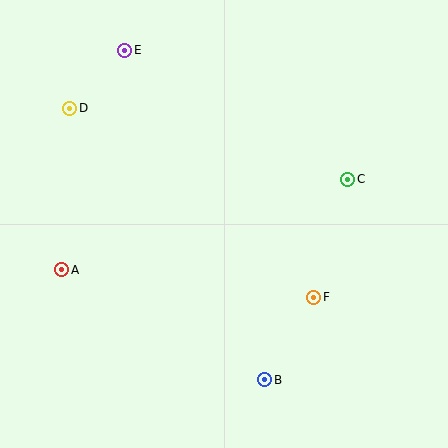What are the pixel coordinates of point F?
Point F is at (314, 297).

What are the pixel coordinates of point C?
Point C is at (348, 179).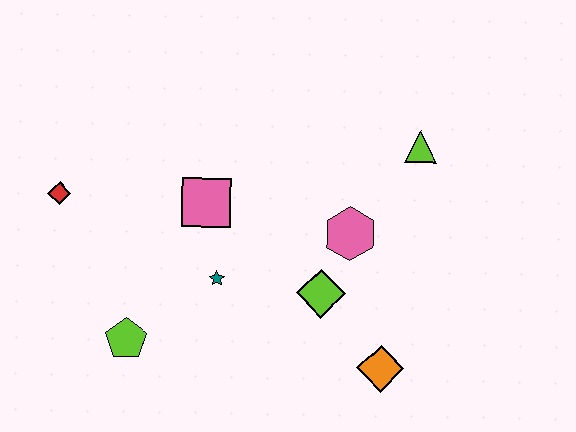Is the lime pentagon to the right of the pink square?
No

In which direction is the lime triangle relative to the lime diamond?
The lime triangle is above the lime diamond.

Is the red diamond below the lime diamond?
No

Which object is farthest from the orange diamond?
The red diamond is farthest from the orange diamond.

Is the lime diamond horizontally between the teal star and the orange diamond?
Yes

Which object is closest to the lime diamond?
The pink hexagon is closest to the lime diamond.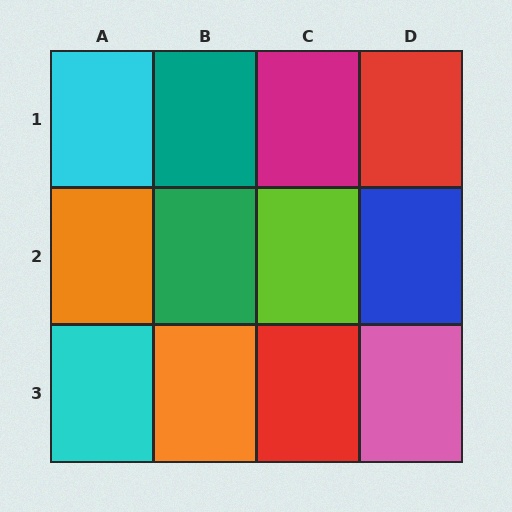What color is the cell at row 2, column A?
Orange.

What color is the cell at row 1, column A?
Cyan.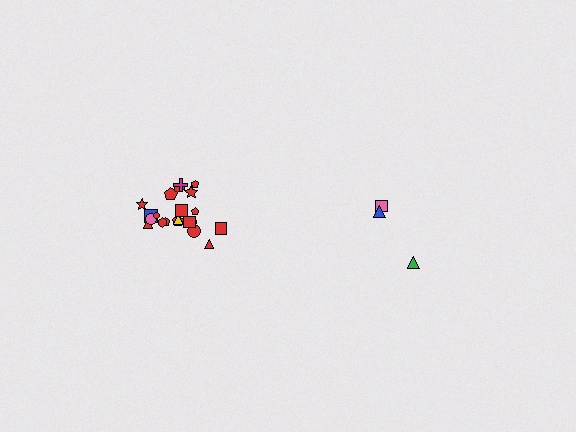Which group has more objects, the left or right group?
The left group.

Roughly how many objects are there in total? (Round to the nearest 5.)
Roughly 25 objects in total.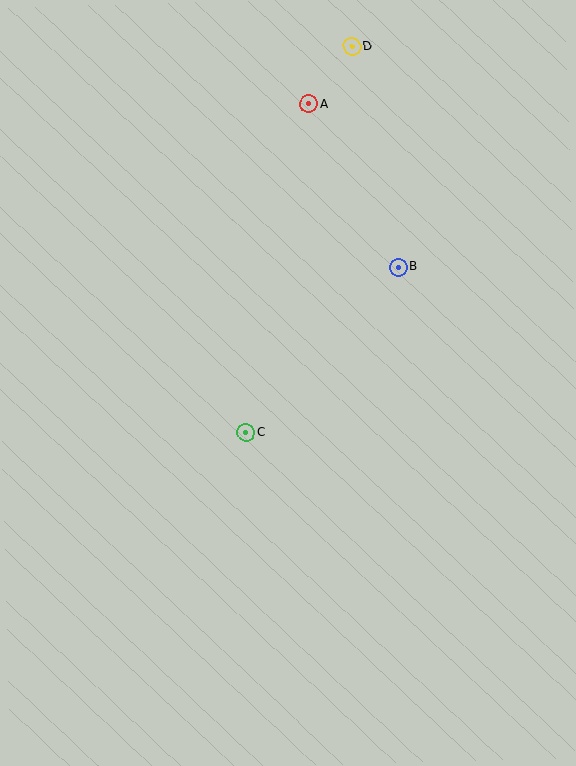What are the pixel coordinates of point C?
Point C is at (246, 433).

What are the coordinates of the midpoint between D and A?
The midpoint between D and A is at (330, 75).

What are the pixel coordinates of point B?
Point B is at (398, 267).